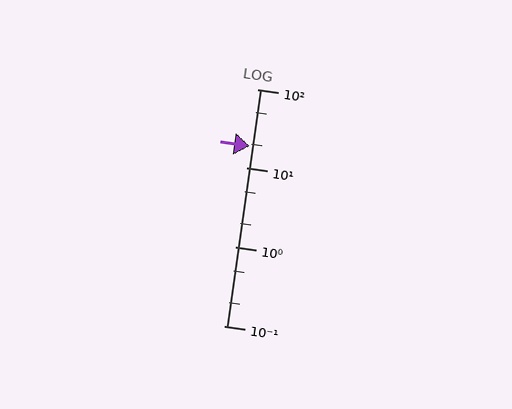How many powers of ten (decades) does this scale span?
The scale spans 3 decades, from 0.1 to 100.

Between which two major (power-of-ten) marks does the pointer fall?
The pointer is between 10 and 100.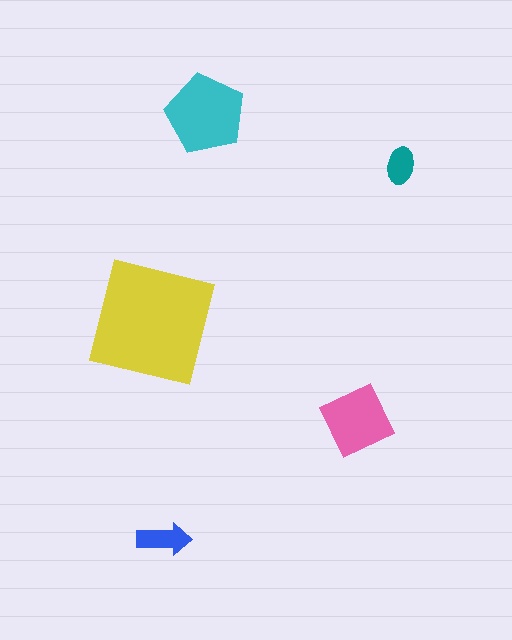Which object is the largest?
The yellow square.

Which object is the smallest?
The teal ellipse.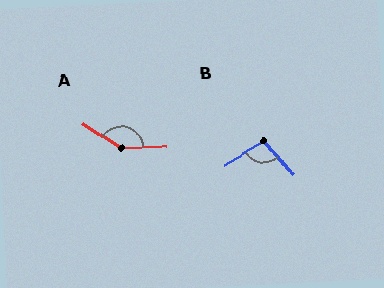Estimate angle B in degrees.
Approximately 97 degrees.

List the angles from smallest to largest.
B (97°), A (147°).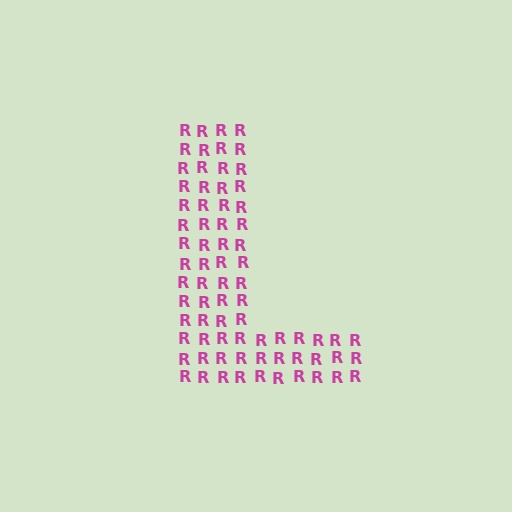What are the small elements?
The small elements are letter R's.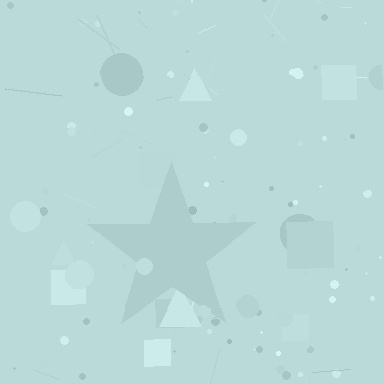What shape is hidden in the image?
A star is hidden in the image.